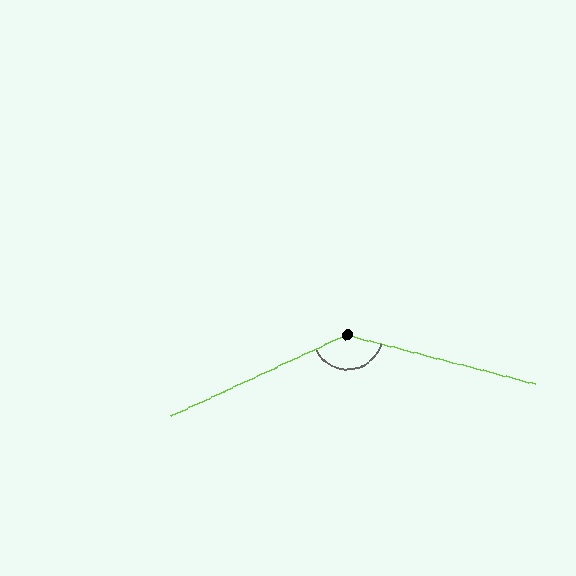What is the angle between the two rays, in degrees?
Approximately 141 degrees.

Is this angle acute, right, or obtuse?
It is obtuse.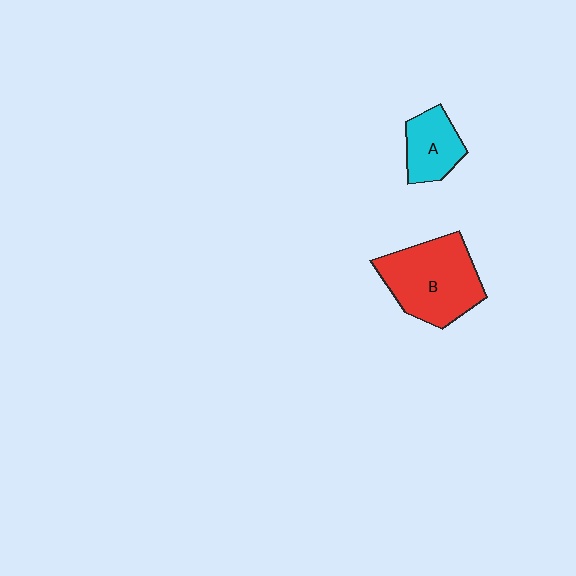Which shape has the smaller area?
Shape A (cyan).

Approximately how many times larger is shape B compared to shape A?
Approximately 2.0 times.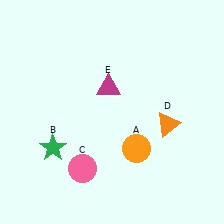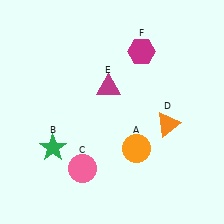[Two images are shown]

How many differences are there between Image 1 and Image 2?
There is 1 difference between the two images.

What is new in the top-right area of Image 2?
A magenta hexagon (F) was added in the top-right area of Image 2.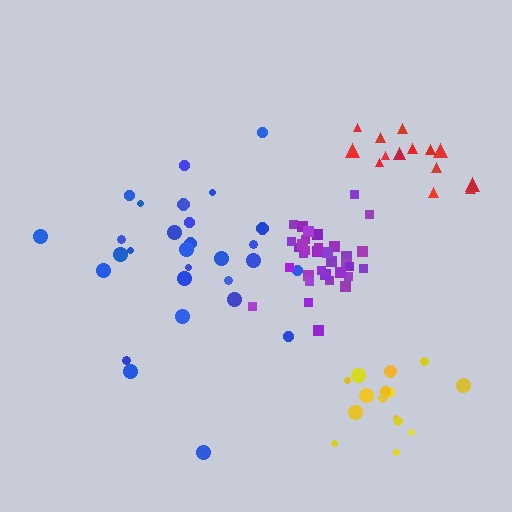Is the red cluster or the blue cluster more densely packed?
Red.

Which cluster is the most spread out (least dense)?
Blue.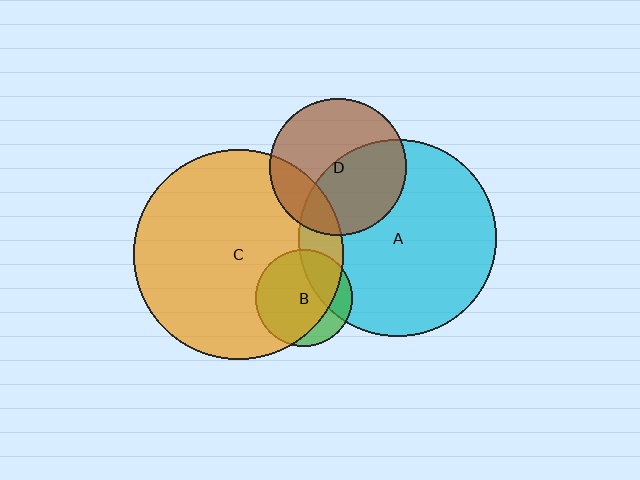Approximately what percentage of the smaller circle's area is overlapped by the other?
Approximately 30%.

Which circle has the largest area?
Circle C (orange).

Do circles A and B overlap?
Yes.